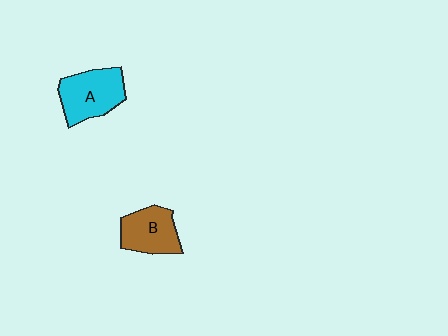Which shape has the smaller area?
Shape B (brown).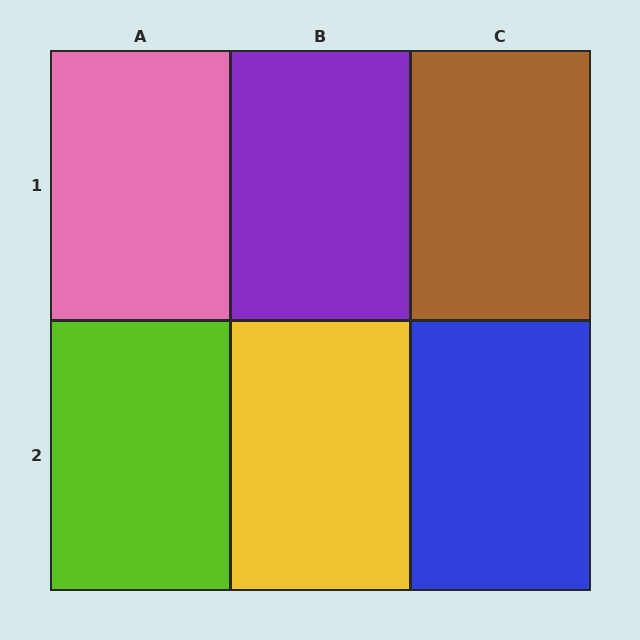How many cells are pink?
1 cell is pink.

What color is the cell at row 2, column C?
Blue.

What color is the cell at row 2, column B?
Yellow.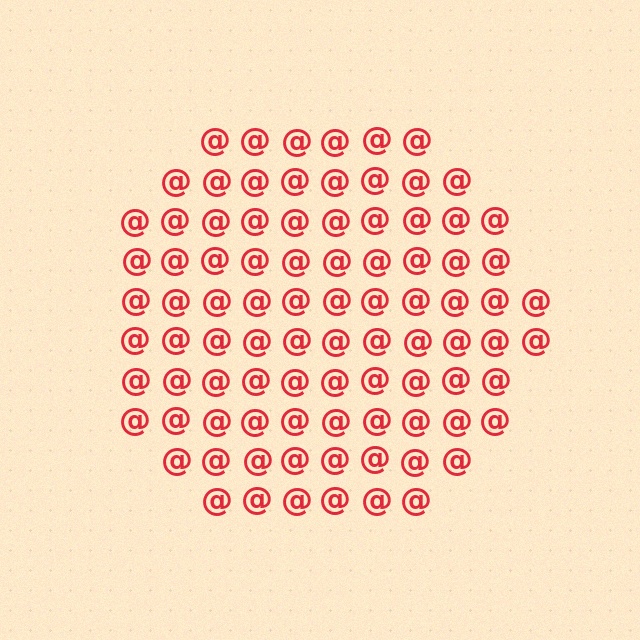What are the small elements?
The small elements are at signs.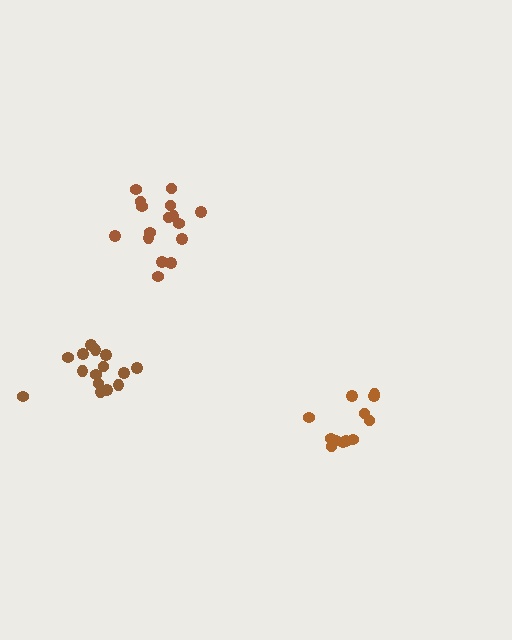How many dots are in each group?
Group 1: 16 dots, Group 2: 12 dots, Group 3: 15 dots (43 total).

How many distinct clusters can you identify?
There are 3 distinct clusters.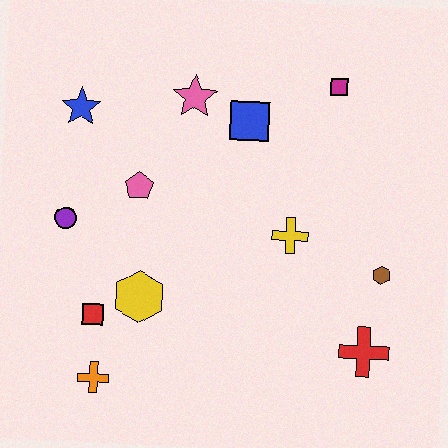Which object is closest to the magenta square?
The blue square is closest to the magenta square.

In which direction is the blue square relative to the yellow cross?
The blue square is above the yellow cross.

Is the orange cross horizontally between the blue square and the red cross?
No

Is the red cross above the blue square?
No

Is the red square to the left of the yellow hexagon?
Yes